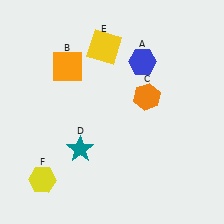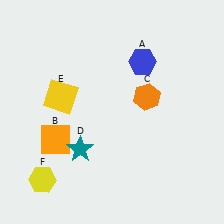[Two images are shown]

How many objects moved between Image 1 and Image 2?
2 objects moved between the two images.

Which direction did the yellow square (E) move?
The yellow square (E) moved down.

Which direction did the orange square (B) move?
The orange square (B) moved down.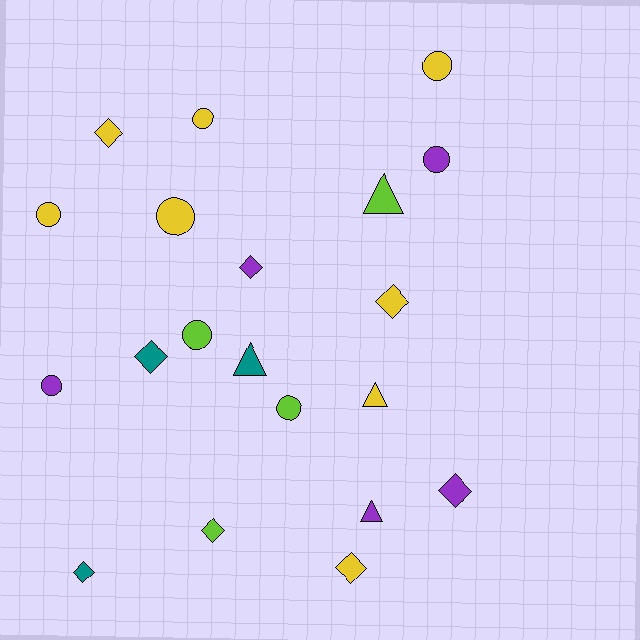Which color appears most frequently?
Yellow, with 8 objects.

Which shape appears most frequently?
Circle, with 8 objects.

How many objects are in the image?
There are 20 objects.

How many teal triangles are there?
There is 1 teal triangle.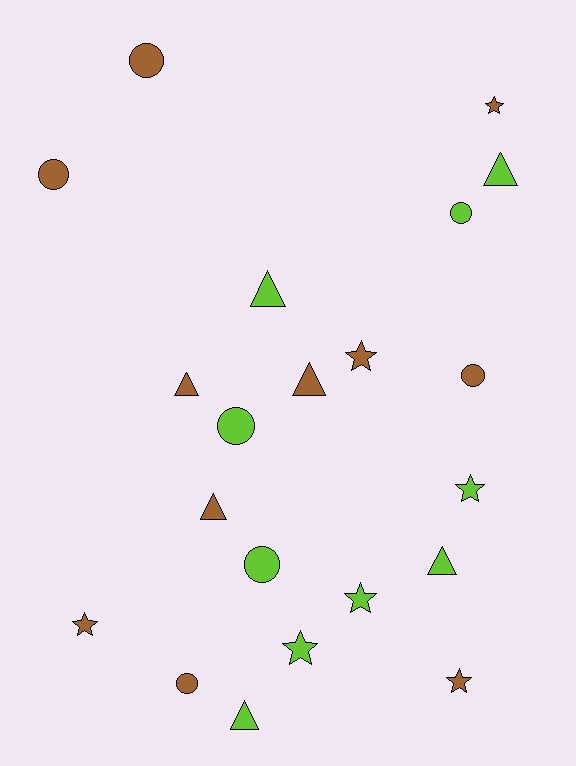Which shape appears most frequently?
Circle, with 7 objects.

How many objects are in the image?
There are 21 objects.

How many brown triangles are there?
There are 3 brown triangles.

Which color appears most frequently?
Brown, with 11 objects.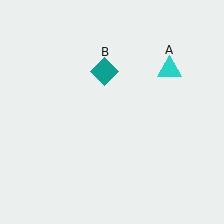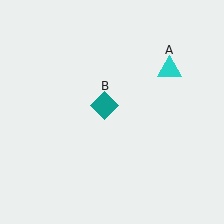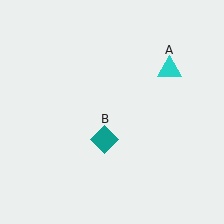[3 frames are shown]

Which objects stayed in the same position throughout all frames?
Cyan triangle (object A) remained stationary.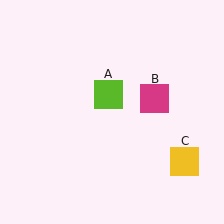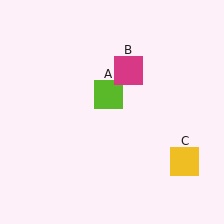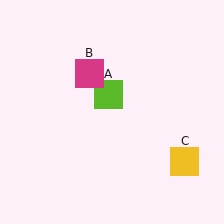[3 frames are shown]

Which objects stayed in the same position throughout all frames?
Lime square (object A) and yellow square (object C) remained stationary.